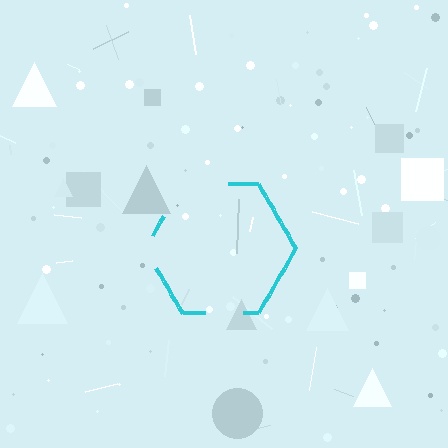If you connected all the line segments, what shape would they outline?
They would outline a hexagon.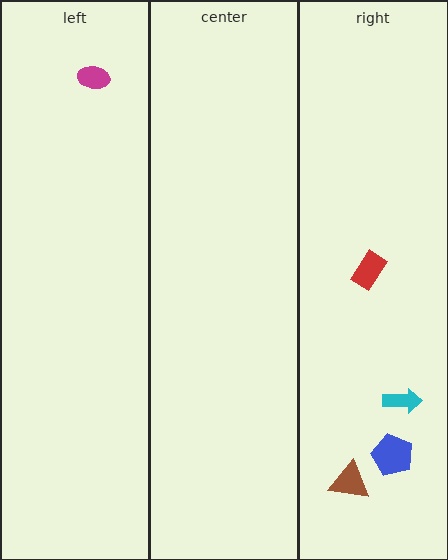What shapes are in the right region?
The red rectangle, the cyan arrow, the blue pentagon, the brown triangle.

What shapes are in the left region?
The magenta ellipse.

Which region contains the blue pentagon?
The right region.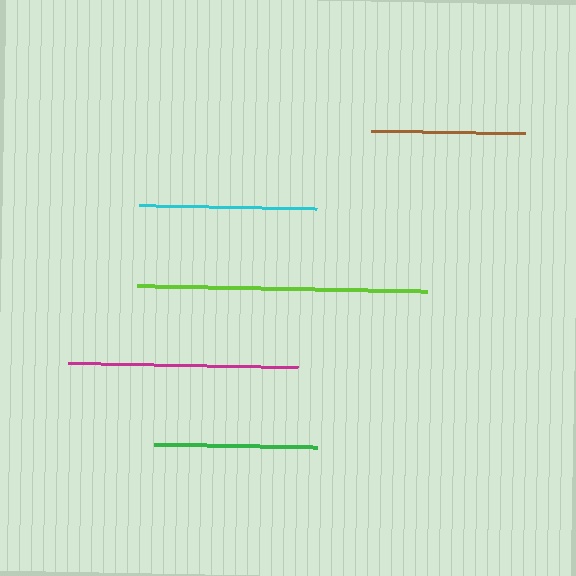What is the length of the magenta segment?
The magenta segment is approximately 230 pixels long.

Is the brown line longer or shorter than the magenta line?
The magenta line is longer than the brown line.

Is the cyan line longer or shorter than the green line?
The cyan line is longer than the green line.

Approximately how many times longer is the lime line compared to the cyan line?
The lime line is approximately 1.6 times the length of the cyan line.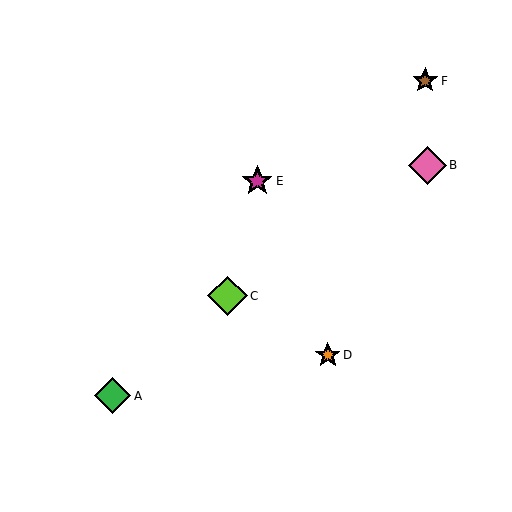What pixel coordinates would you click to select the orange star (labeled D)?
Click at (328, 355) to select the orange star D.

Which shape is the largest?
The lime diamond (labeled C) is the largest.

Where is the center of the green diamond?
The center of the green diamond is at (113, 396).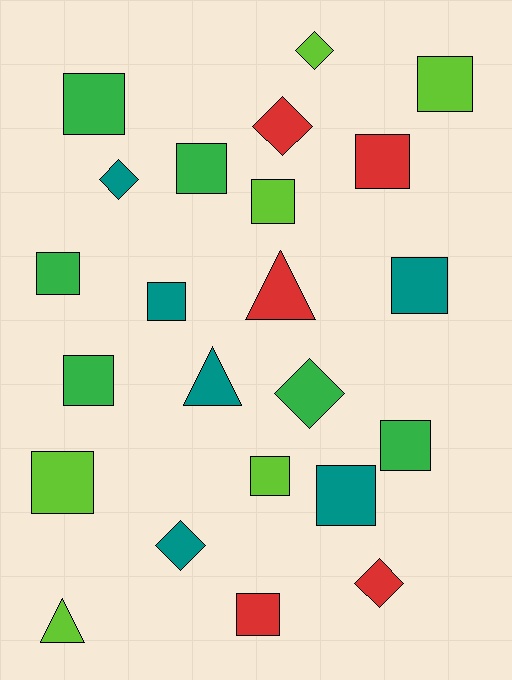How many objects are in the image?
There are 23 objects.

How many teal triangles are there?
There is 1 teal triangle.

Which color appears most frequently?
Lime, with 6 objects.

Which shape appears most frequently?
Square, with 14 objects.